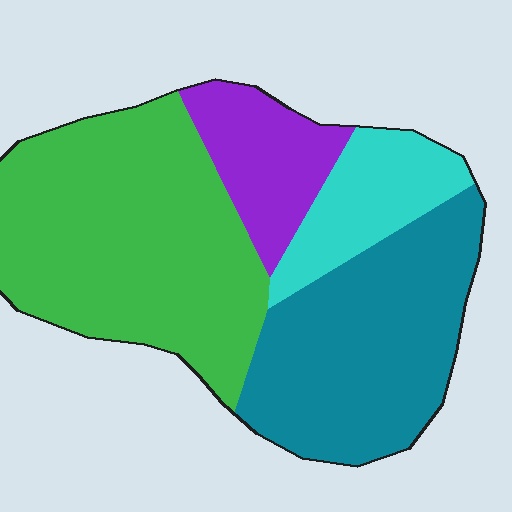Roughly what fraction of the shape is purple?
Purple takes up less than a quarter of the shape.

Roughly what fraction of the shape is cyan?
Cyan takes up about one eighth (1/8) of the shape.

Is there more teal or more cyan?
Teal.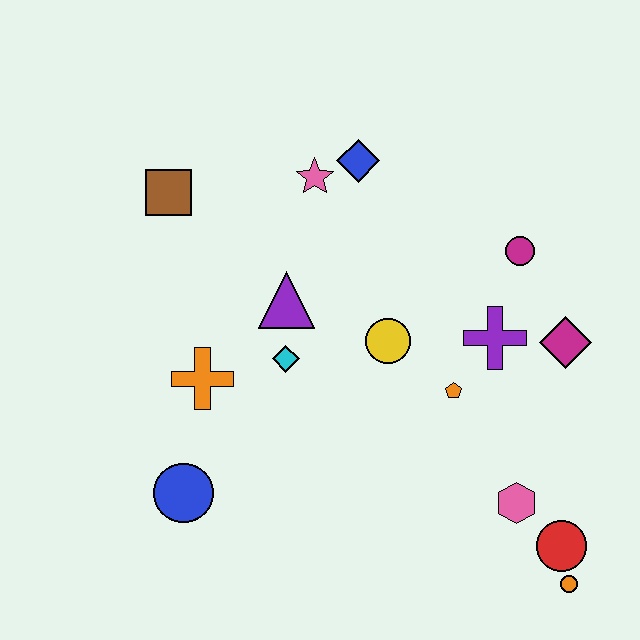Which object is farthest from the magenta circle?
The blue circle is farthest from the magenta circle.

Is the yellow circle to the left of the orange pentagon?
Yes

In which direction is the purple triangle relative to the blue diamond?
The purple triangle is below the blue diamond.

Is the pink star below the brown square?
No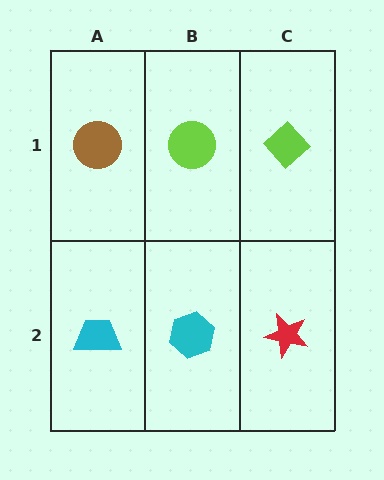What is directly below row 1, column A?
A cyan trapezoid.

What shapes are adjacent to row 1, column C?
A red star (row 2, column C), a lime circle (row 1, column B).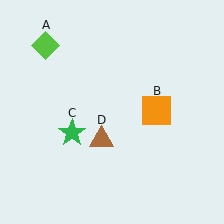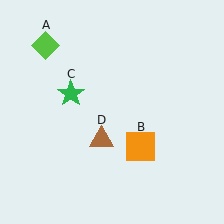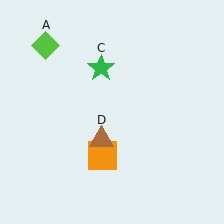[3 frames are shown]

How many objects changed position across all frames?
2 objects changed position: orange square (object B), green star (object C).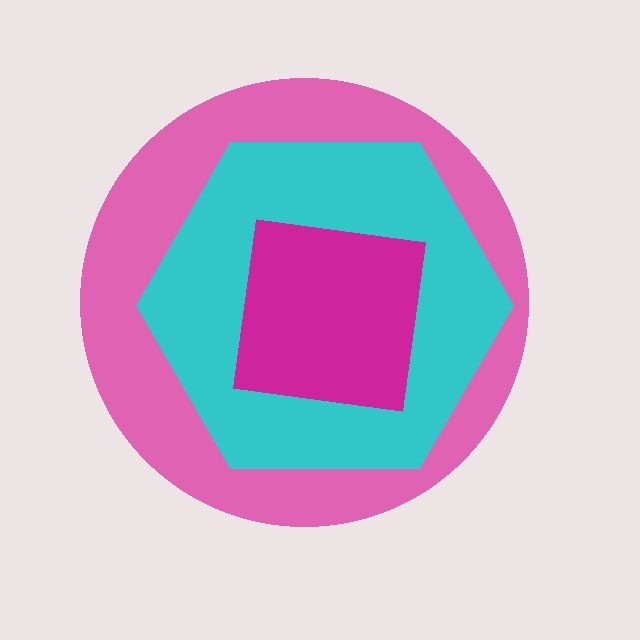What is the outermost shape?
The pink circle.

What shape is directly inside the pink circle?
The cyan hexagon.